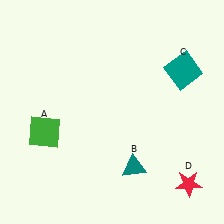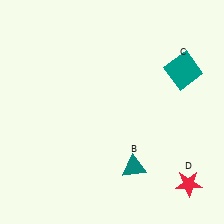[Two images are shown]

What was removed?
The green square (A) was removed in Image 2.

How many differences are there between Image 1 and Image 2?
There is 1 difference between the two images.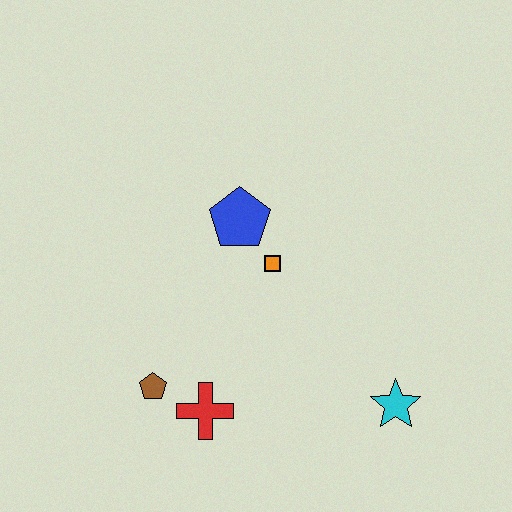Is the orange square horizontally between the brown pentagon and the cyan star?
Yes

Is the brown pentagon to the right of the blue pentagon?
No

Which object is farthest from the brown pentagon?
The cyan star is farthest from the brown pentagon.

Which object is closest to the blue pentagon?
The orange square is closest to the blue pentagon.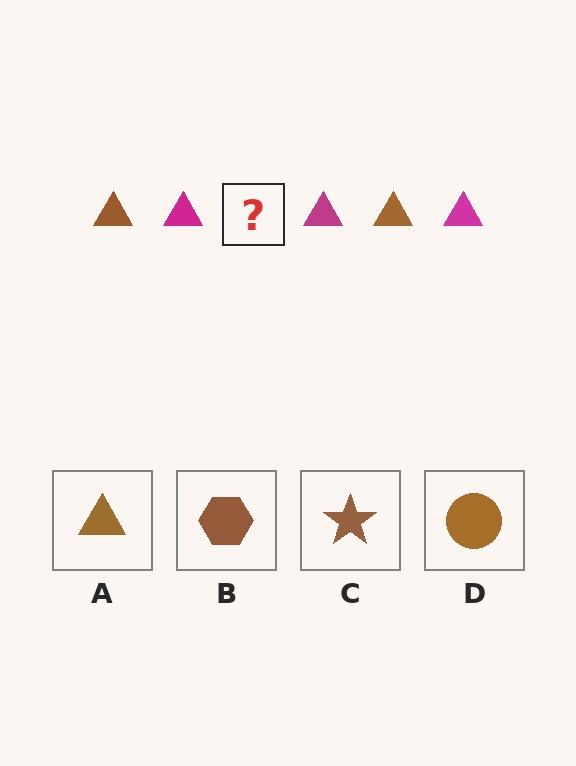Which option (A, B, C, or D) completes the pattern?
A.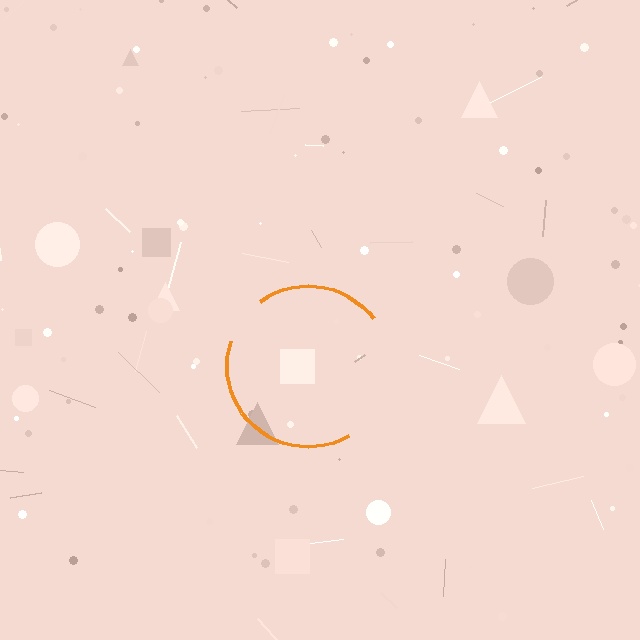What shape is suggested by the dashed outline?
The dashed outline suggests a circle.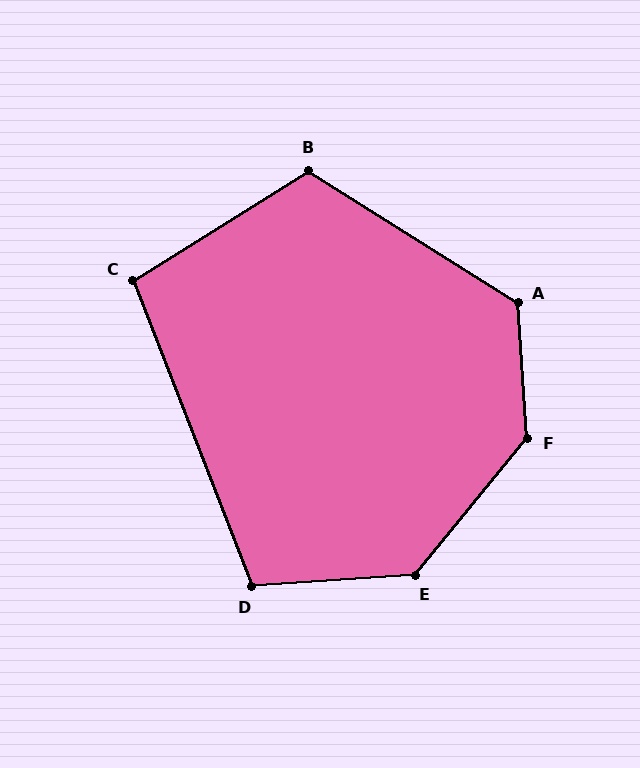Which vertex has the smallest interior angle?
C, at approximately 101 degrees.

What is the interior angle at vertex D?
Approximately 107 degrees (obtuse).